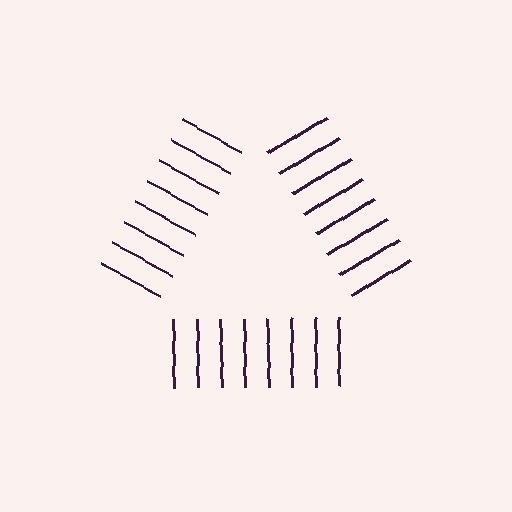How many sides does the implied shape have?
3 sides — the line-ends trace a triangle.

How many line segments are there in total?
24 — 8 along each of the 3 edges.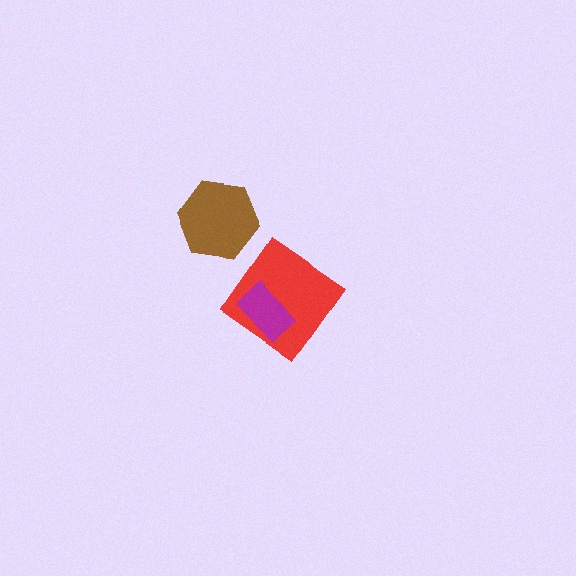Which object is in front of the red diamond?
The magenta rectangle is in front of the red diamond.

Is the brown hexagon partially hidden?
No, no other shape covers it.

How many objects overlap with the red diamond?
1 object overlaps with the red diamond.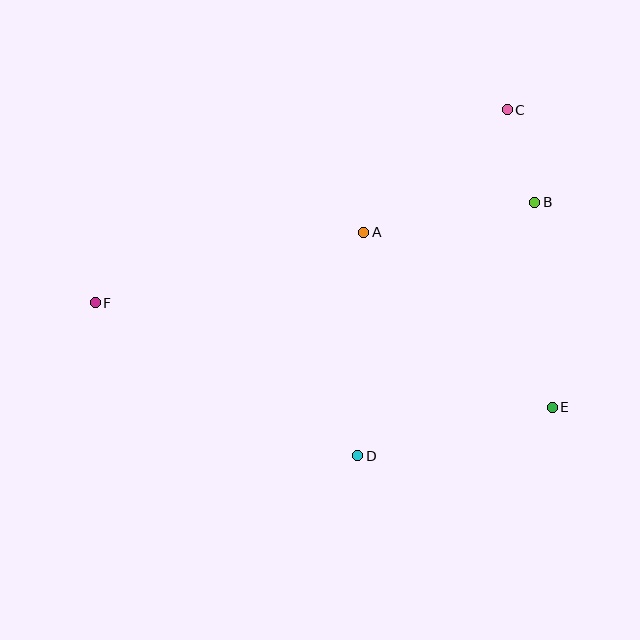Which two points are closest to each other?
Points B and C are closest to each other.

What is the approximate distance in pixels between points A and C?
The distance between A and C is approximately 189 pixels.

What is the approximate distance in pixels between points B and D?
The distance between B and D is approximately 309 pixels.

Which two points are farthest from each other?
Points E and F are farthest from each other.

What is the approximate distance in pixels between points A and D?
The distance between A and D is approximately 224 pixels.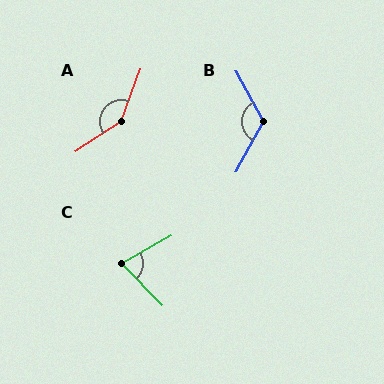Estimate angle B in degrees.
Approximately 123 degrees.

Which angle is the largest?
A, at approximately 145 degrees.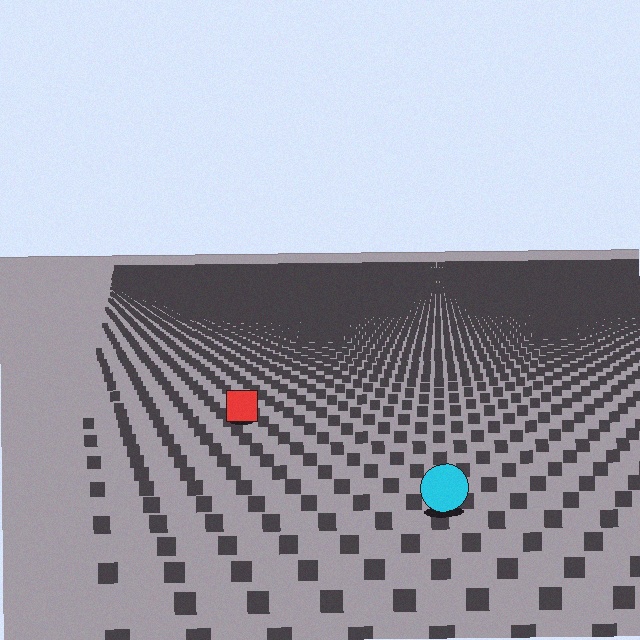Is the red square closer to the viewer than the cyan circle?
No. The cyan circle is closer — you can tell from the texture gradient: the ground texture is coarser near it.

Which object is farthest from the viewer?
The red square is farthest from the viewer. It appears smaller and the ground texture around it is denser.